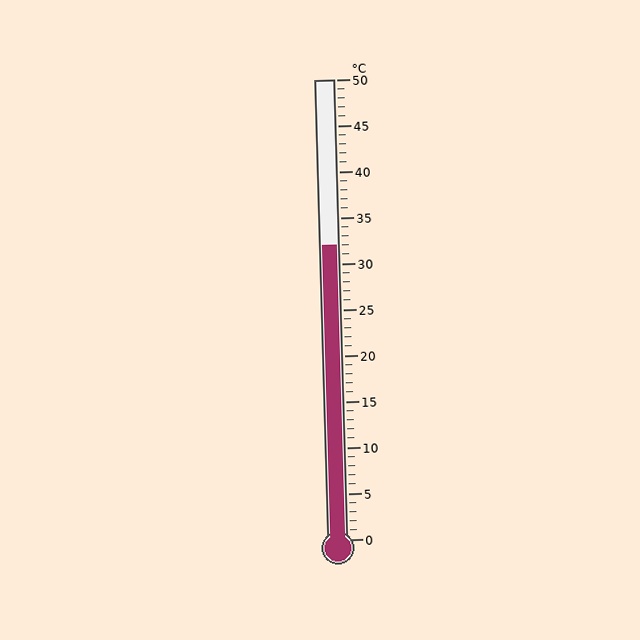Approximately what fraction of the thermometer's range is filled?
The thermometer is filled to approximately 65% of its range.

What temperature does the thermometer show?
The thermometer shows approximately 32°C.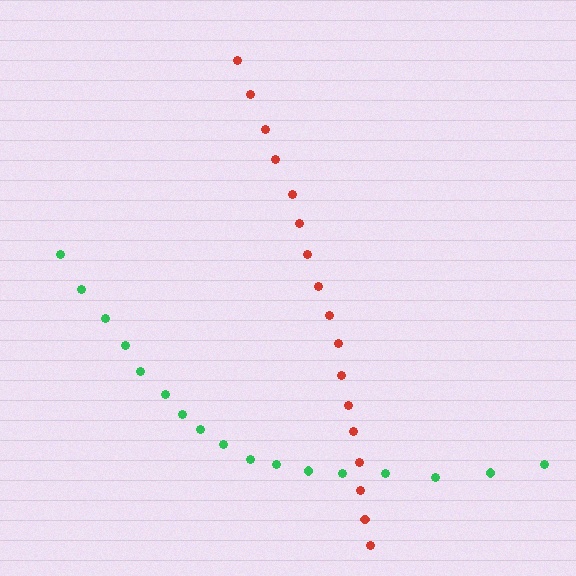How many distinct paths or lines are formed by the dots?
There are 2 distinct paths.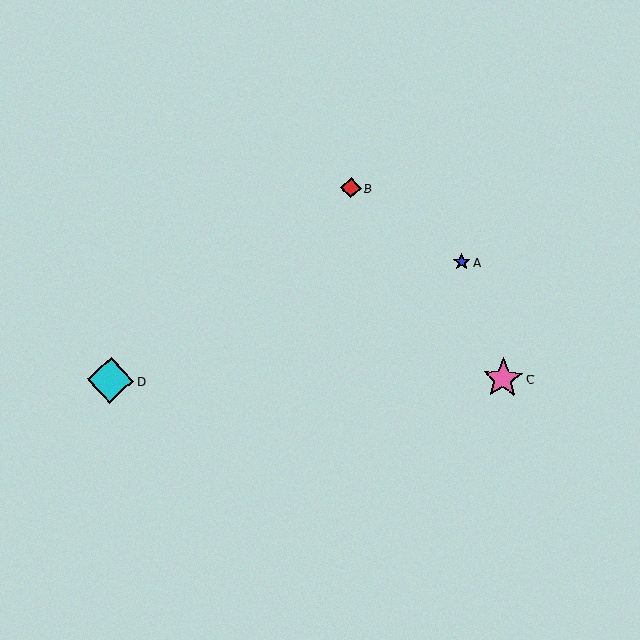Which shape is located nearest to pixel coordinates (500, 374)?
The pink star (labeled C) at (503, 379) is nearest to that location.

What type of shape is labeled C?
Shape C is a pink star.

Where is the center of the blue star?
The center of the blue star is at (462, 262).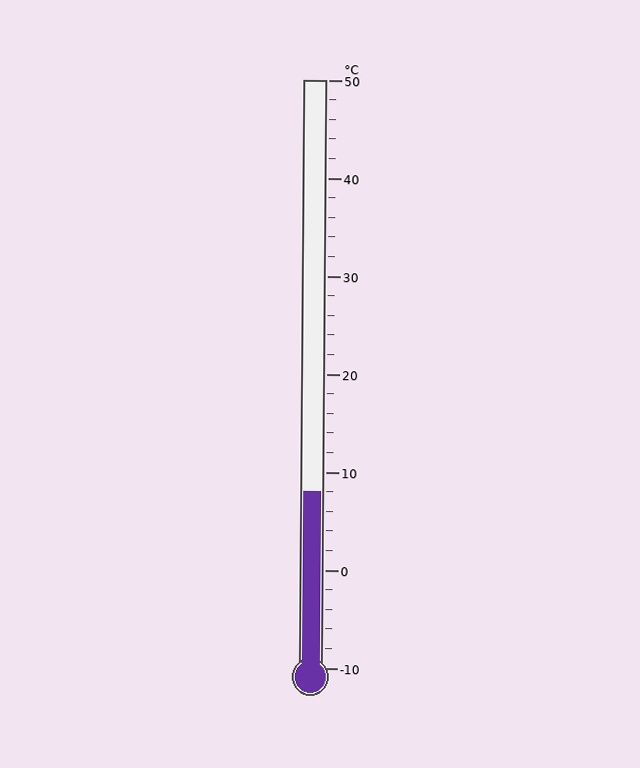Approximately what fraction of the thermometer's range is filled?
The thermometer is filled to approximately 30% of its range.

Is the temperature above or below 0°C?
The temperature is above 0°C.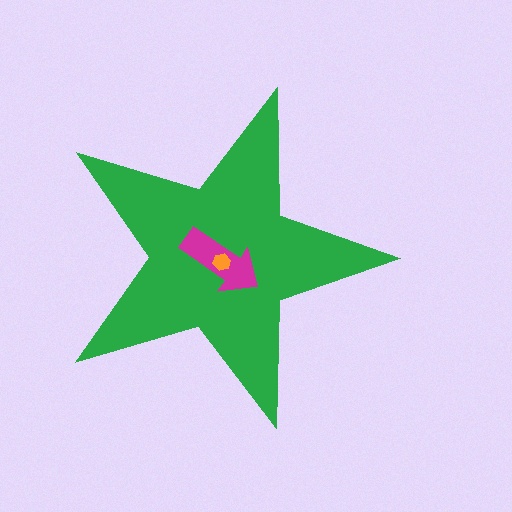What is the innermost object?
The orange hexagon.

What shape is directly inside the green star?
The magenta arrow.